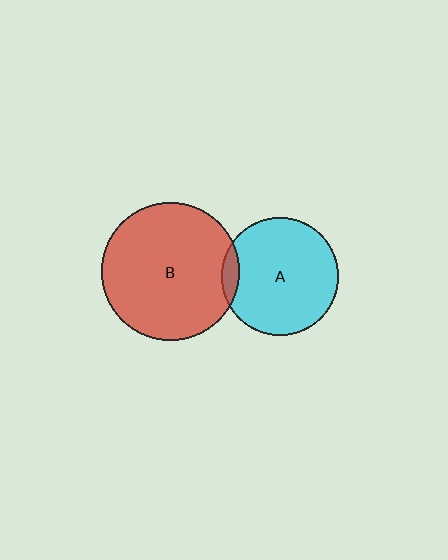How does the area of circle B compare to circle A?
Approximately 1.4 times.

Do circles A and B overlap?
Yes.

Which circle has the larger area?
Circle B (red).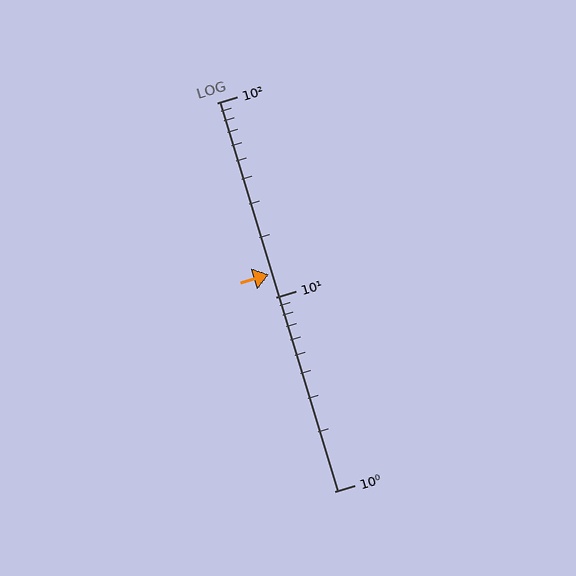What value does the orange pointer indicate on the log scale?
The pointer indicates approximately 13.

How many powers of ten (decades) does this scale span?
The scale spans 2 decades, from 1 to 100.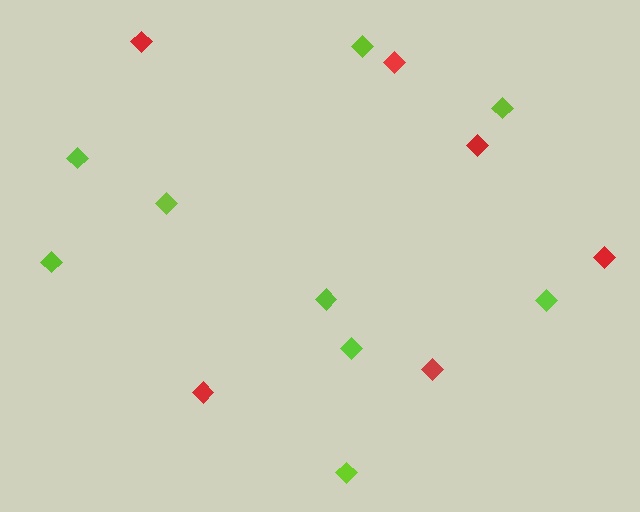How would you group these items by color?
There are 2 groups: one group of red diamonds (6) and one group of lime diamonds (9).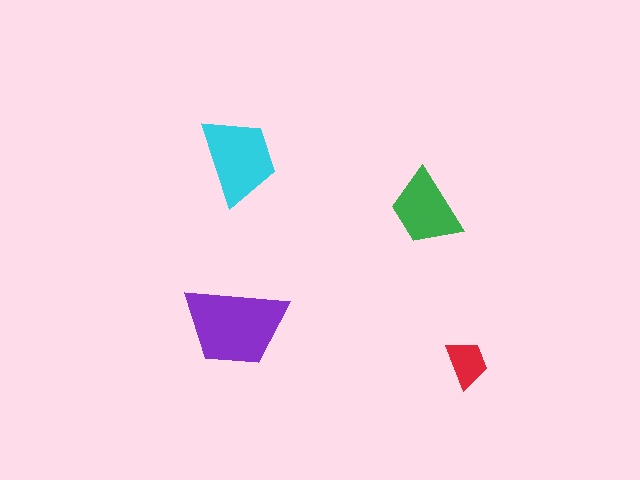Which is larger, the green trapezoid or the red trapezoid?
The green one.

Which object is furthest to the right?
The red trapezoid is rightmost.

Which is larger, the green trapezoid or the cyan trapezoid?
The cyan one.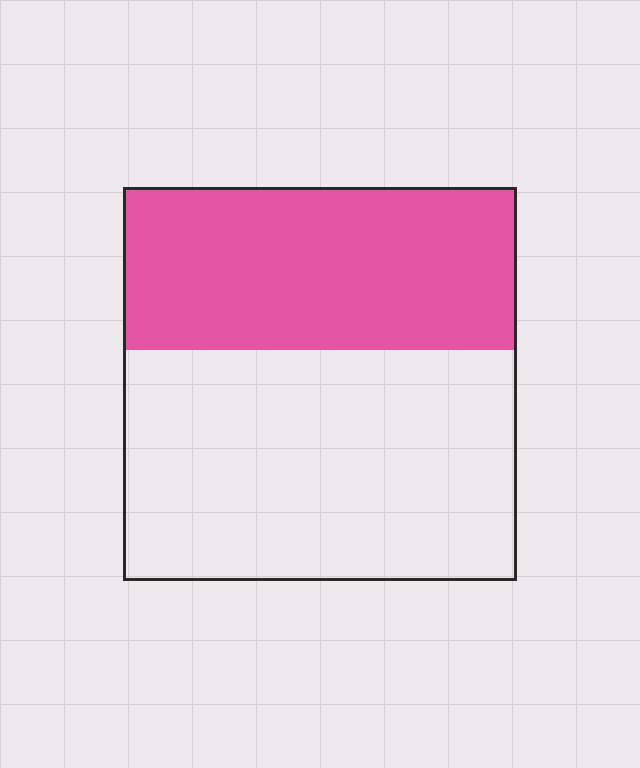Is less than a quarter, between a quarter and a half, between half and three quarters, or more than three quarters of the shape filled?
Between a quarter and a half.